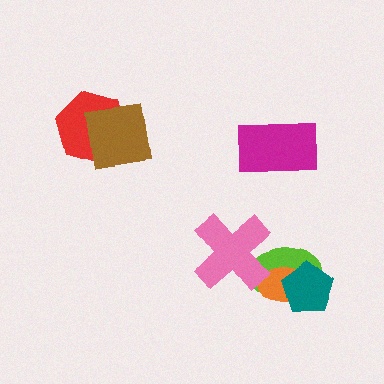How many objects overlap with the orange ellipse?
2 objects overlap with the orange ellipse.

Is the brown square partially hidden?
No, no other shape covers it.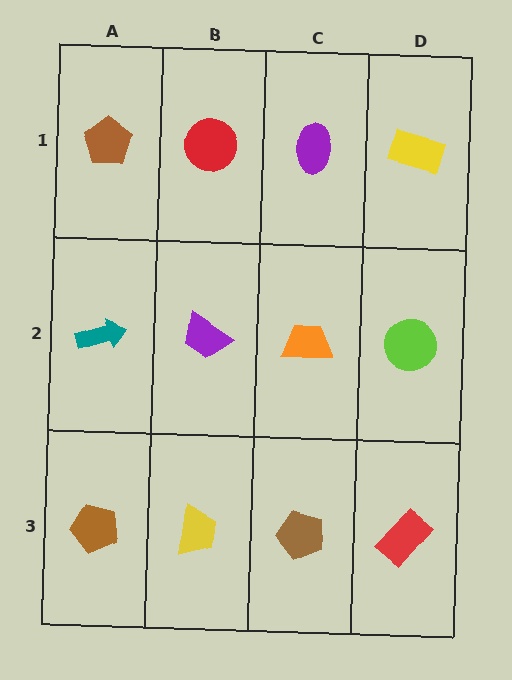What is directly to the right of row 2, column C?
A lime circle.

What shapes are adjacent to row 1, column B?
A purple trapezoid (row 2, column B), a brown pentagon (row 1, column A), a purple ellipse (row 1, column C).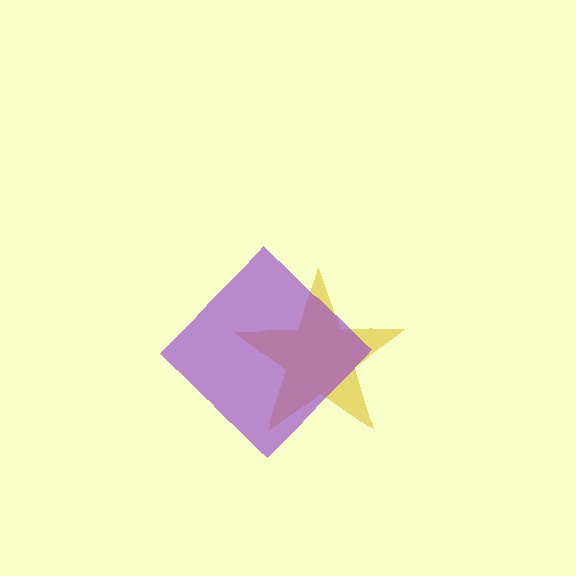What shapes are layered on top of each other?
The layered shapes are: a yellow star, a purple diamond.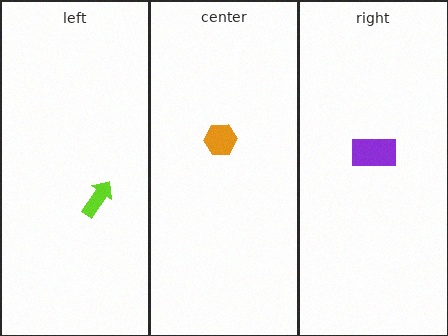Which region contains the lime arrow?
The left region.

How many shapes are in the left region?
1.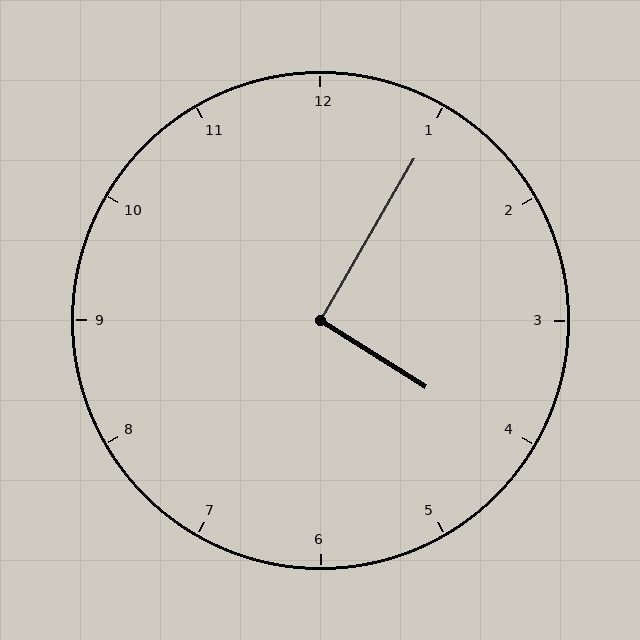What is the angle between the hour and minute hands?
Approximately 92 degrees.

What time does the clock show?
4:05.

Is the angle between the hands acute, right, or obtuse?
It is right.